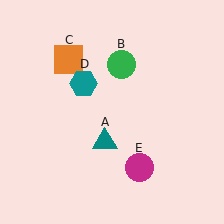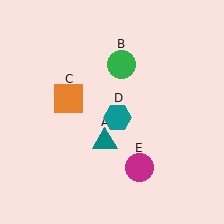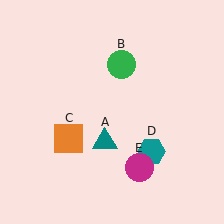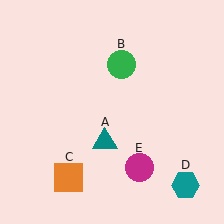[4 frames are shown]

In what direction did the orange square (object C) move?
The orange square (object C) moved down.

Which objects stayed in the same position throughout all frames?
Teal triangle (object A) and green circle (object B) and magenta circle (object E) remained stationary.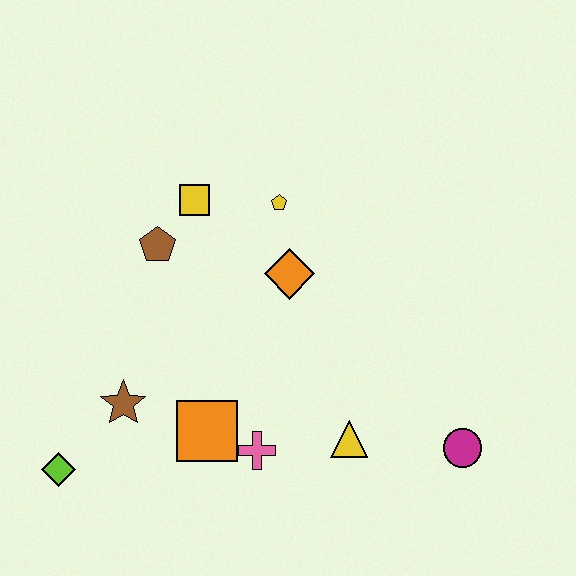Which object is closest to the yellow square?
The brown pentagon is closest to the yellow square.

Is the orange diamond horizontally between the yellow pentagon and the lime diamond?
No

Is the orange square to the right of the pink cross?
No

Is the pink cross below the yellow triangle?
Yes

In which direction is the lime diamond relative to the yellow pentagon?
The lime diamond is below the yellow pentagon.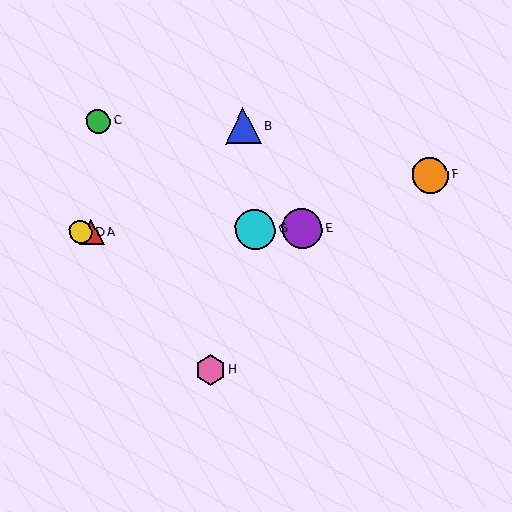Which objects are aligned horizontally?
Objects A, D, E, G are aligned horizontally.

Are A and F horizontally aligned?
No, A is at y≈232 and F is at y≈175.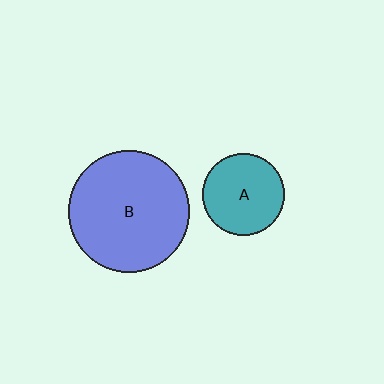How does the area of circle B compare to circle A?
Approximately 2.2 times.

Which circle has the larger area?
Circle B (blue).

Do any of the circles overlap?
No, none of the circles overlap.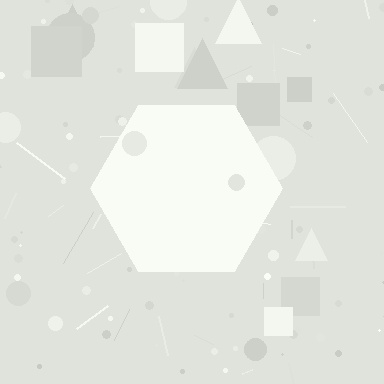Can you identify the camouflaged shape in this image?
The camouflaged shape is a hexagon.